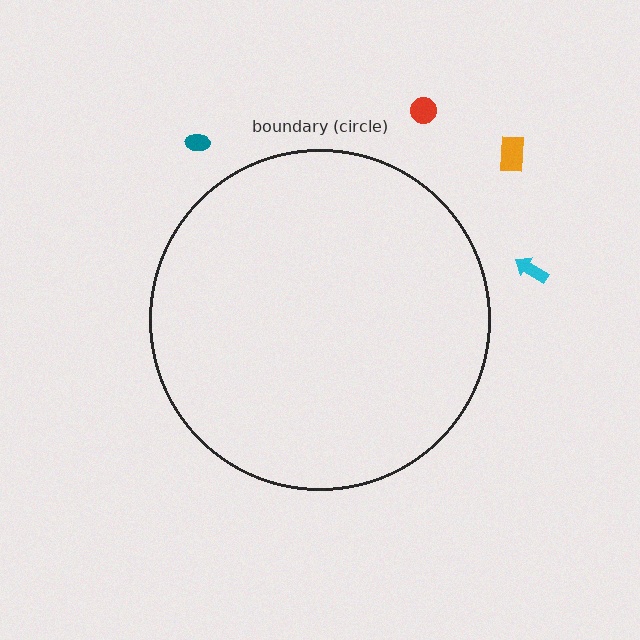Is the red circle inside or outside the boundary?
Outside.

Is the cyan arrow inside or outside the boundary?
Outside.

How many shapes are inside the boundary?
0 inside, 4 outside.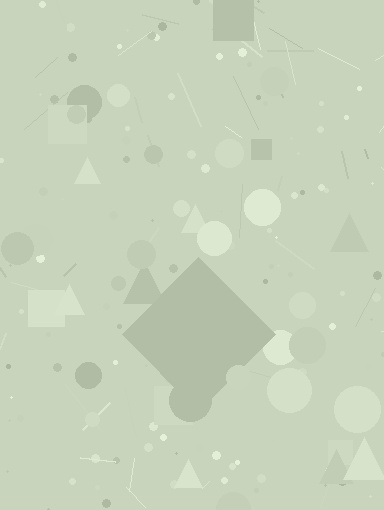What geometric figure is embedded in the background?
A diamond is embedded in the background.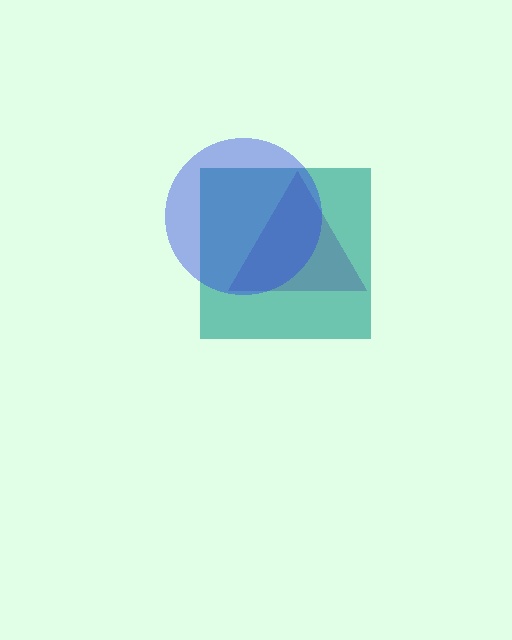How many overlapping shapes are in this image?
There are 3 overlapping shapes in the image.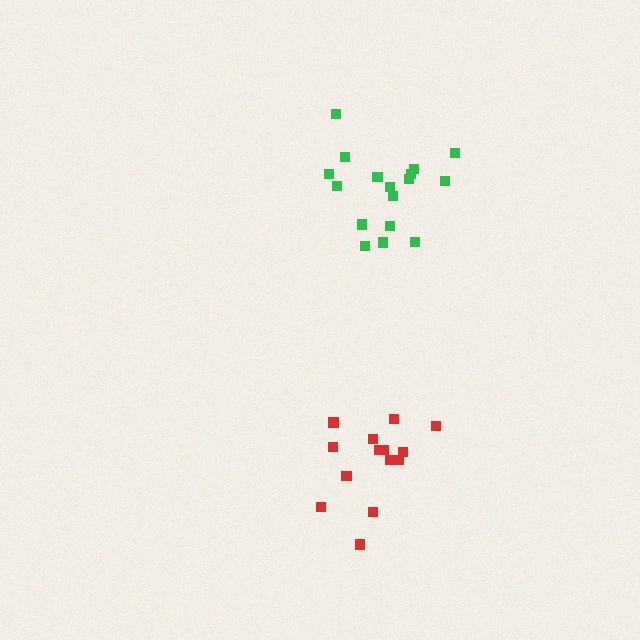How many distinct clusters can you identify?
There are 2 distinct clusters.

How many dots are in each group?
Group 1: 14 dots, Group 2: 17 dots (31 total).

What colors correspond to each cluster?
The clusters are colored: red, green.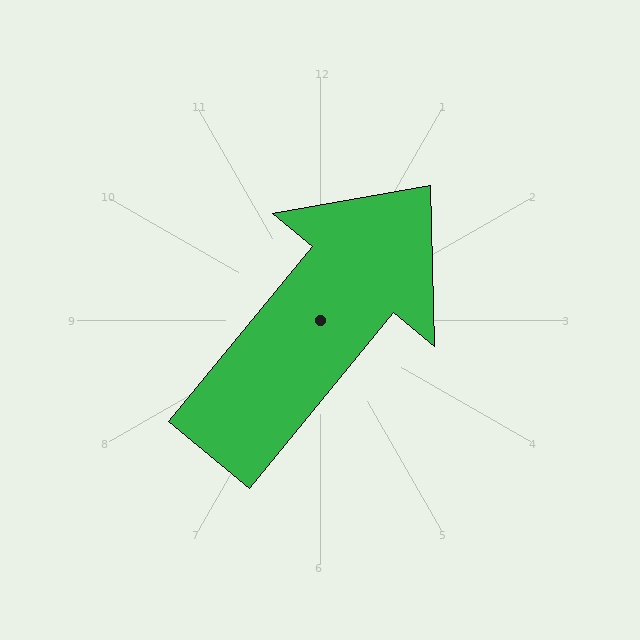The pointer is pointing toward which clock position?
Roughly 1 o'clock.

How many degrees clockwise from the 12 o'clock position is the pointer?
Approximately 39 degrees.